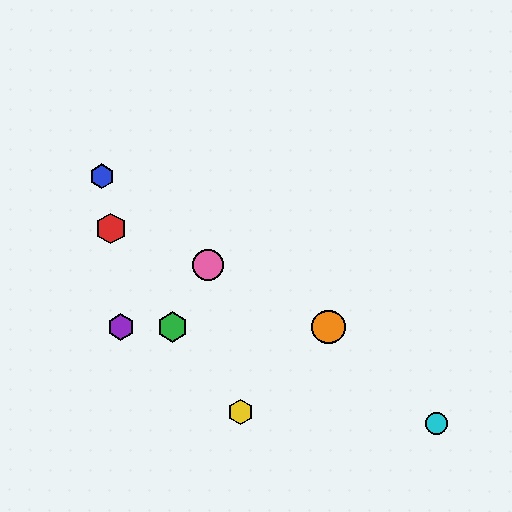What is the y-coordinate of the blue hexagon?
The blue hexagon is at y≈176.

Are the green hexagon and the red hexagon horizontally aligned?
No, the green hexagon is at y≈327 and the red hexagon is at y≈228.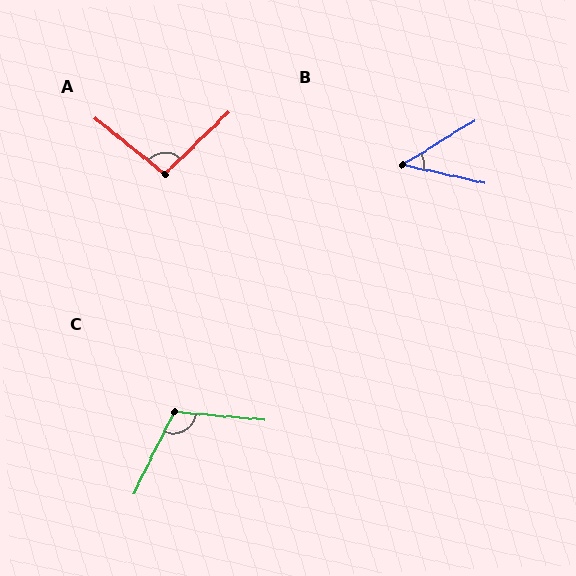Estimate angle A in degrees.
Approximately 97 degrees.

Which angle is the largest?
C, at approximately 111 degrees.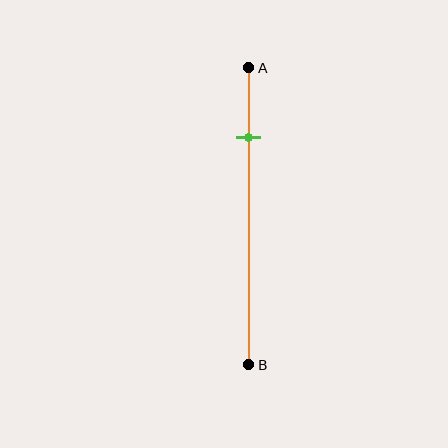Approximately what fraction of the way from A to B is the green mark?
The green mark is approximately 25% of the way from A to B.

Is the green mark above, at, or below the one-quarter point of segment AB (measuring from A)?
The green mark is approximately at the one-quarter point of segment AB.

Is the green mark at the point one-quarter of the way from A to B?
Yes, the mark is approximately at the one-quarter point.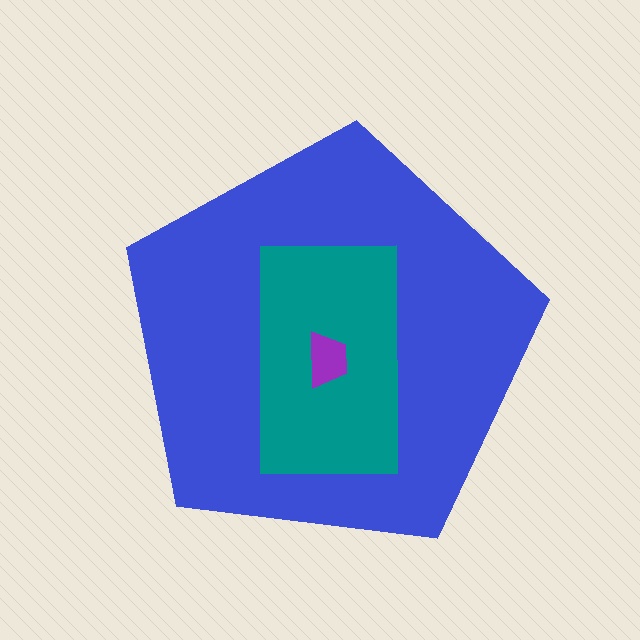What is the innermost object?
The purple trapezoid.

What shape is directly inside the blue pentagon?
The teal rectangle.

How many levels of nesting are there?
3.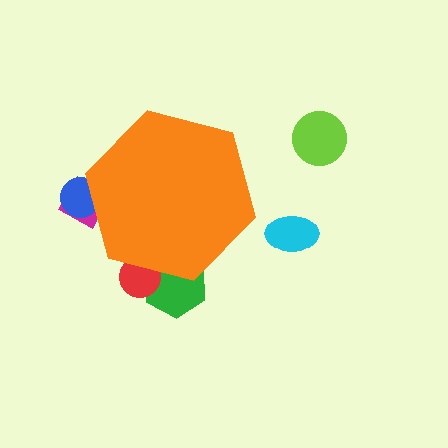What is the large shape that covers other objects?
An orange hexagon.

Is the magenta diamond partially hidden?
Yes, the magenta diamond is partially hidden behind the orange hexagon.